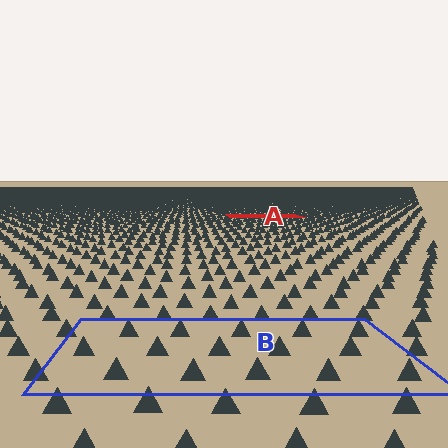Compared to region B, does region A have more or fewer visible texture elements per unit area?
Region A has more texture elements per unit area — they are packed more densely because it is farther away.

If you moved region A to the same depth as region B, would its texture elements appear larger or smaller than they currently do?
They would appear larger. At a closer depth, the same texture elements are projected at a bigger on-screen size.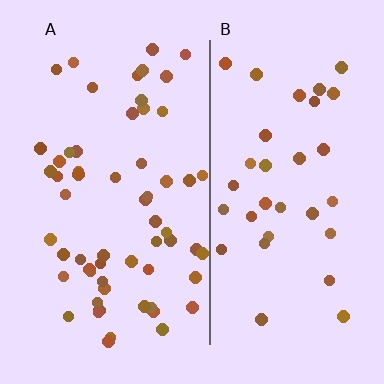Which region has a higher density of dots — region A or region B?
A (the left).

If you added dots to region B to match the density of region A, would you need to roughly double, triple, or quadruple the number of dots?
Approximately double.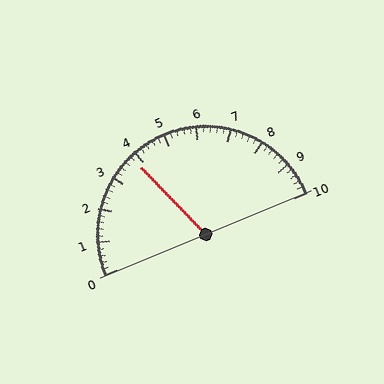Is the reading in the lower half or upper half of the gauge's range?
The reading is in the lower half of the range (0 to 10).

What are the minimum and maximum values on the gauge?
The gauge ranges from 0 to 10.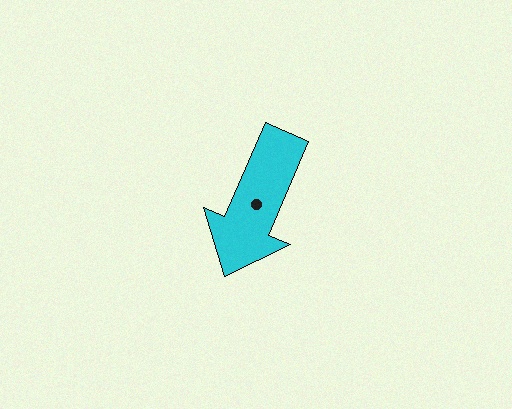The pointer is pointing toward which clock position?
Roughly 7 o'clock.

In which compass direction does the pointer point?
Southwest.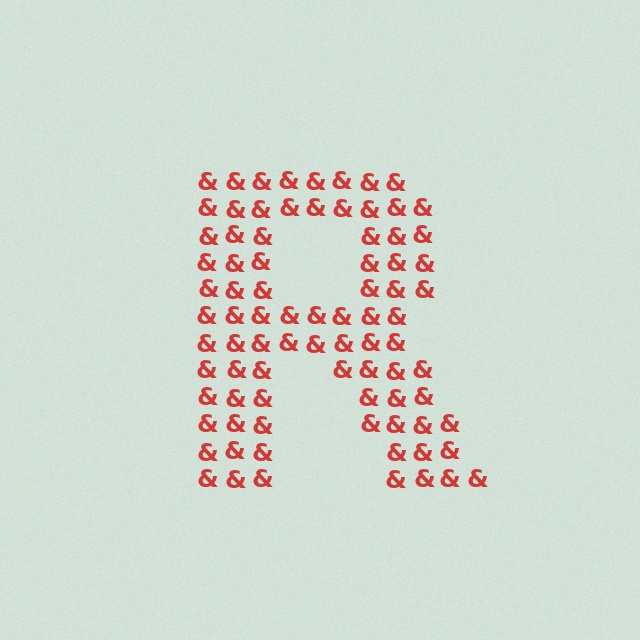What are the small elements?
The small elements are ampersands.